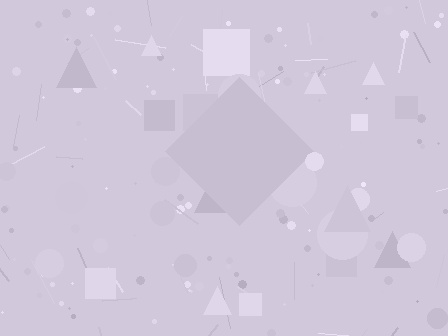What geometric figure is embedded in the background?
A diamond is embedded in the background.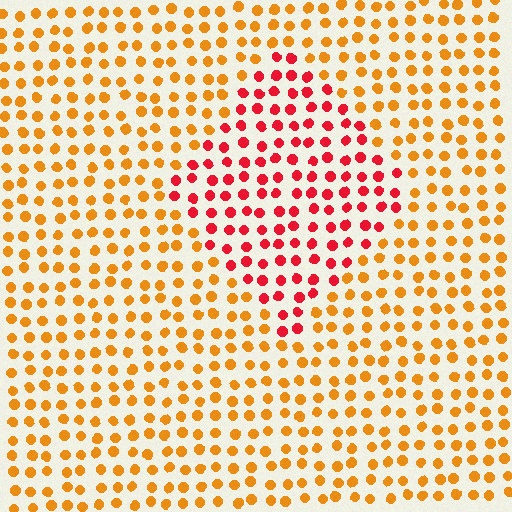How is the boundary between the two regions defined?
The boundary is defined purely by a slight shift in hue (about 42 degrees). Spacing, size, and orientation are identical on both sides.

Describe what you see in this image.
The image is filled with small orange elements in a uniform arrangement. A diamond-shaped region is visible where the elements are tinted to a slightly different hue, forming a subtle color boundary.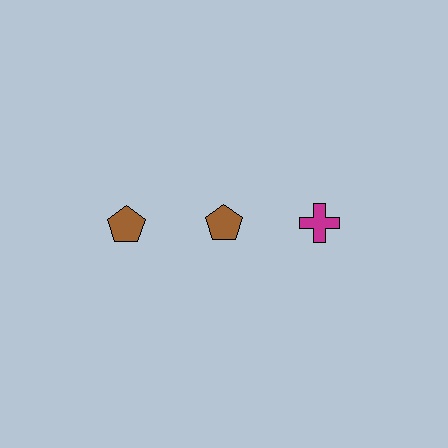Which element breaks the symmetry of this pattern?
The magenta cross in the top row, center column breaks the symmetry. All other shapes are brown pentagons.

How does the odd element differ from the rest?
It differs in both color (magenta instead of brown) and shape (cross instead of pentagon).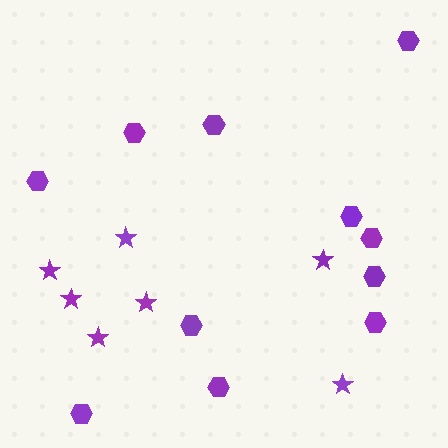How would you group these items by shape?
There are 2 groups: one group of stars (7) and one group of hexagons (11).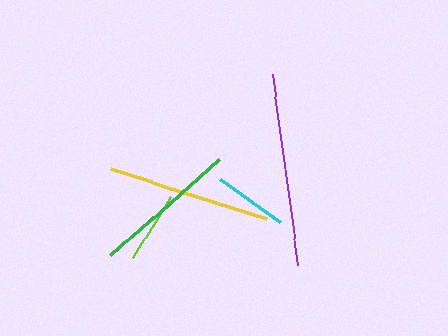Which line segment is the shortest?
The lime line is the shortest at approximately 72 pixels.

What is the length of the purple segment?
The purple segment is approximately 192 pixels long.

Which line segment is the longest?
The purple line is the longest at approximately 192 pixels.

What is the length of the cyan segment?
The cyan segment is approximately 74 pixels long.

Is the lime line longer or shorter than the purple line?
The purple line is longer than the lime line.